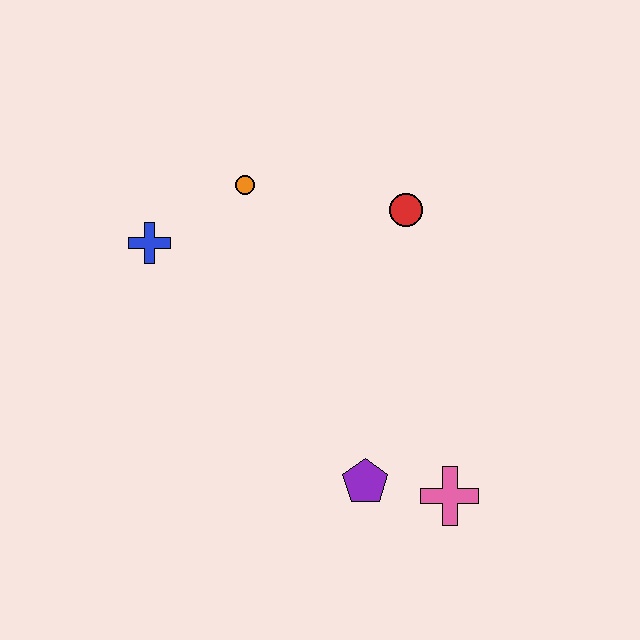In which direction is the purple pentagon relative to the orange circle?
The purple pentagon is below the orange circle.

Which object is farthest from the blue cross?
The pink cross is farthest from the blue cross.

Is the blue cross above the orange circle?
No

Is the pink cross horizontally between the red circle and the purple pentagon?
No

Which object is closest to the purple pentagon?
The pink cross is closest to the purple pentagon.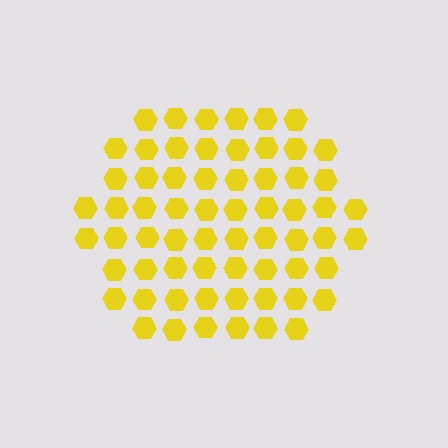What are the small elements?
The small elements are hexagons.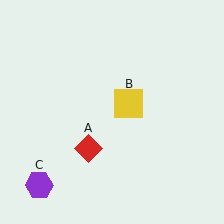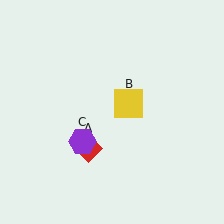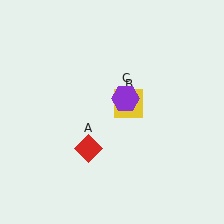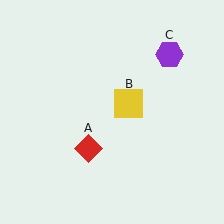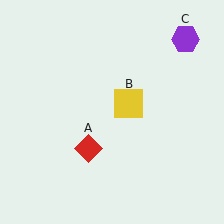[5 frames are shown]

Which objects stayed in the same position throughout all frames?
Red diamond (object A) and yellow square (object B) remained stationary.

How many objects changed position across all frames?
1 object changed position: purple hexagon (object C).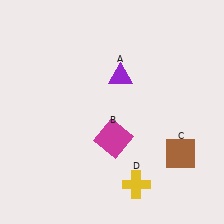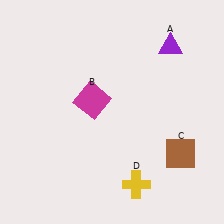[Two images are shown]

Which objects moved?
The objects that moved are: the purple triangle (A), the magenta square (B).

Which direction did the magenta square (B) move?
The magenta square (B) moved up.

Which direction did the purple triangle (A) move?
The purple triangle (A) moved right.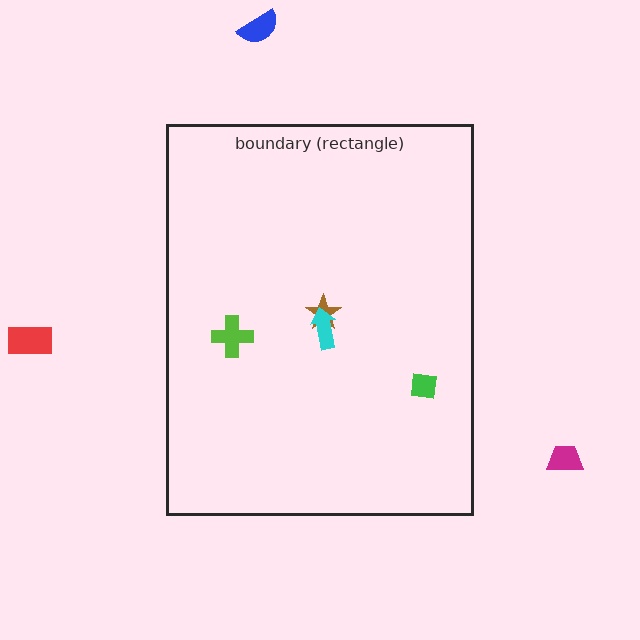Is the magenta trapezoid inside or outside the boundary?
Outside.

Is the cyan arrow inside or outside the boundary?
Inside.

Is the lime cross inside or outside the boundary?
Inside.